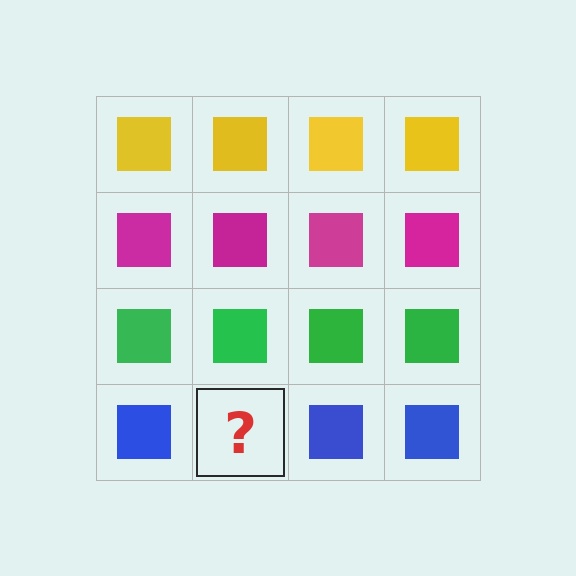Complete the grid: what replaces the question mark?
The question mark should be replaced with a blue square.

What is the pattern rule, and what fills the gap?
The rule is that each row has a consistent color. The gap should be filled with a blue square.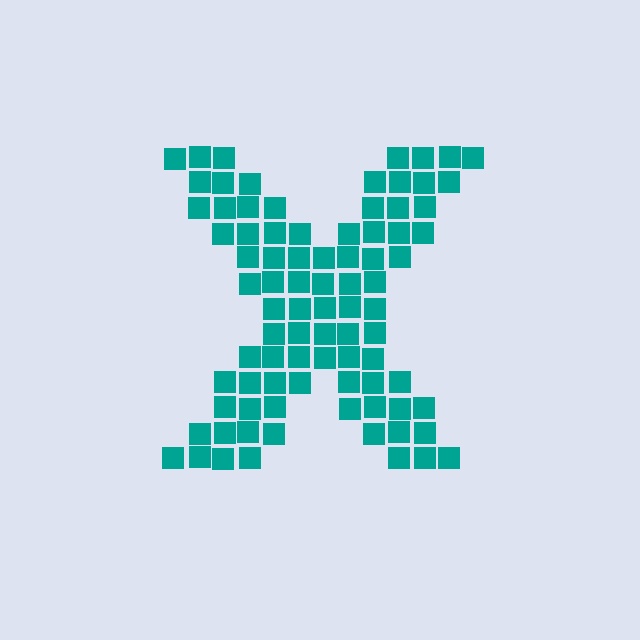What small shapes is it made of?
It is made of small squares.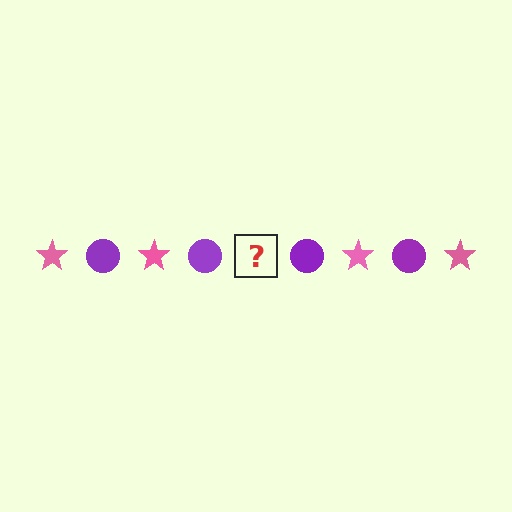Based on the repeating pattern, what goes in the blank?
The blank should be a pink star.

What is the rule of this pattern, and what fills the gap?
The rule is that the pattern alternates between pink star and purple circle. The gap should be filled with a pink star.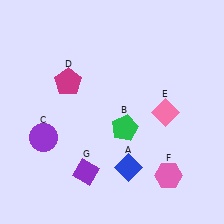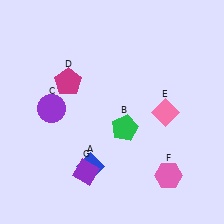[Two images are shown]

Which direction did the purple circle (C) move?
The purple circle (C) moved up.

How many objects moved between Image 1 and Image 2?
2 objects moved between the two images.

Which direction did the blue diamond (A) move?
The blue diamond (A) moved left.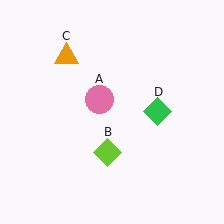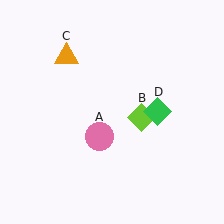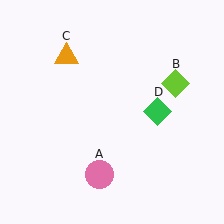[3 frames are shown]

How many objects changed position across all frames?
2 objects changed position: pink circle (object A), lime diamond (object B).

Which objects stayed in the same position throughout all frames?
Orange triangle (object C) and green diamond (object D) remained stationary.